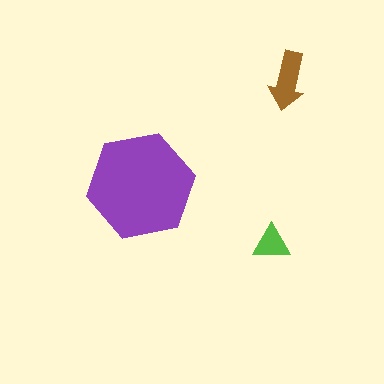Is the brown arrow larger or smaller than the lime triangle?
Larger.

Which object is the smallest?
The lime triangle.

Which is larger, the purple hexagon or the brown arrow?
The purple hexagon.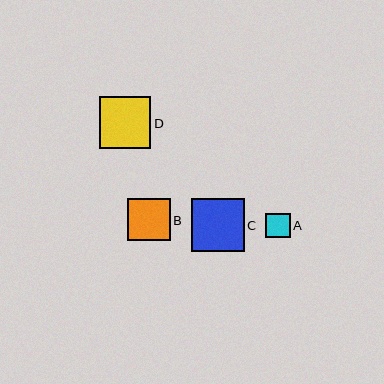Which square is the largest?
Square C is the largest with a size of approximately 53 pixels.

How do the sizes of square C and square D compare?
Square C and square D are approximately the same size.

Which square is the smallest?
Square A is the smallest with a size of approximately 24 pixels.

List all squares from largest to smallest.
From largest to smallest: C, D, B, A.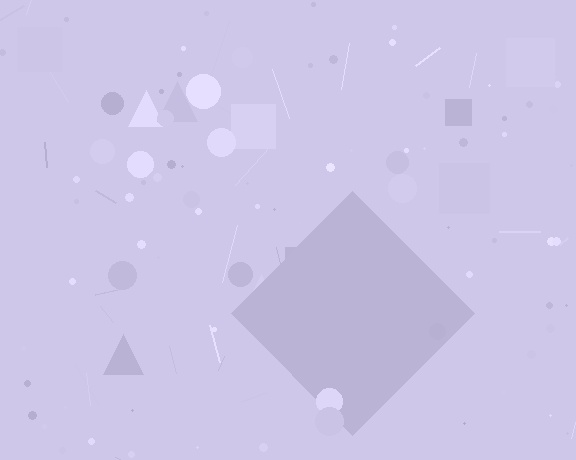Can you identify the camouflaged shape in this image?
The camouflaged shape is a diamond.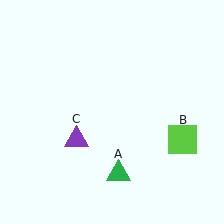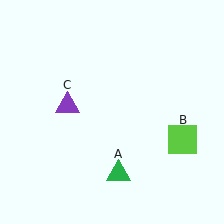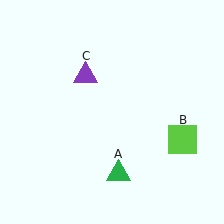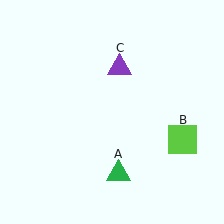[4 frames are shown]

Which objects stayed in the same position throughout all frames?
Green triangle (object A) and lime square (object B) remained stationary.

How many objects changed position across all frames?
1 object changed position: purple triangle (object C).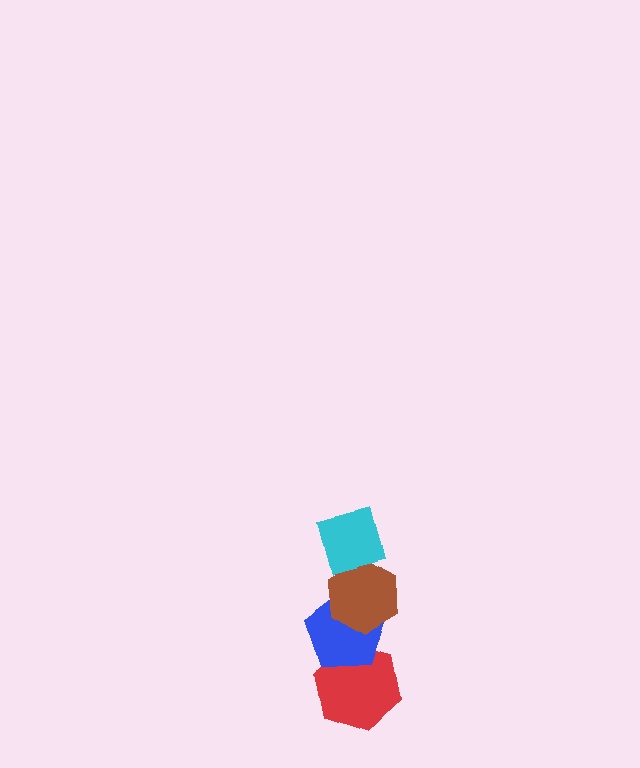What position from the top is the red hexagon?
The red hexagon is 4th from the top.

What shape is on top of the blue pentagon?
The brown hexagon is on top of the blue pentagon.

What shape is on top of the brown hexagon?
The cyan square is on top of the brown hexagon.